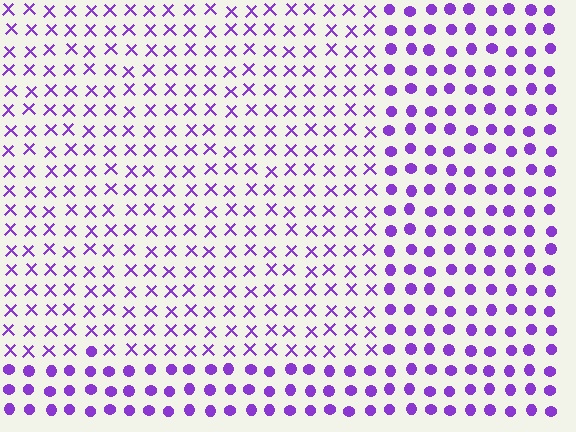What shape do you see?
I see a rectangle.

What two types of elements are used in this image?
The image uses X marks inside the rectangle region and circles outside it.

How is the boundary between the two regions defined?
The boundary is defined by a change in element shape: X marks inside vs. circles outside. All elements share the same color and spacing.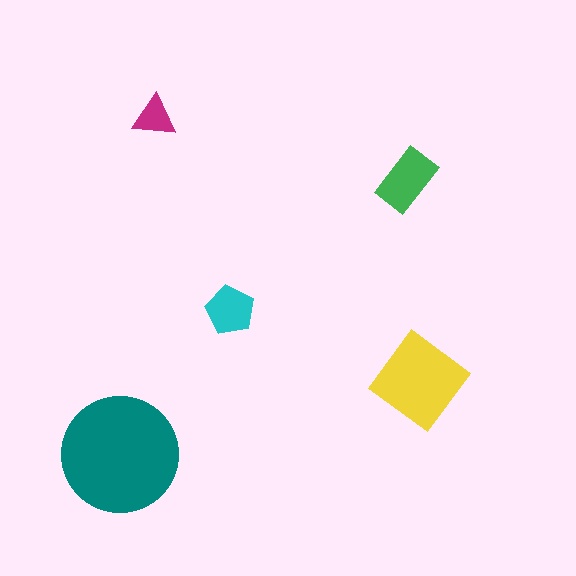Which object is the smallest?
The magenta triangle.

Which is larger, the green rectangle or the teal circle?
The teal circle.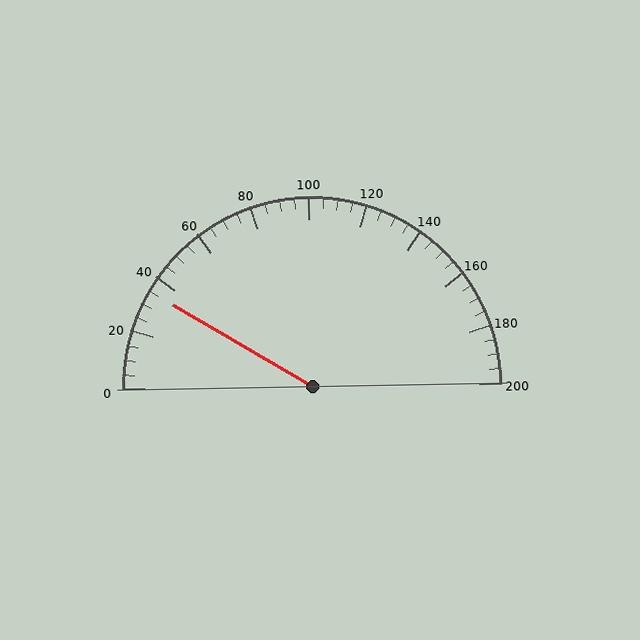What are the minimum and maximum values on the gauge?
The gauge ranges from 0 to 200.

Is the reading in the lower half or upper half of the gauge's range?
The reading is in the lower half of the range (0 to 200).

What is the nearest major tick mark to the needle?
The nearest major tick mark is 40.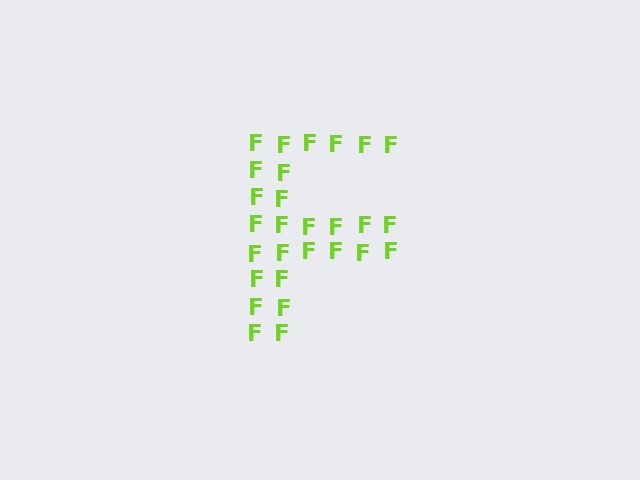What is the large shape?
The large shape is the letter F.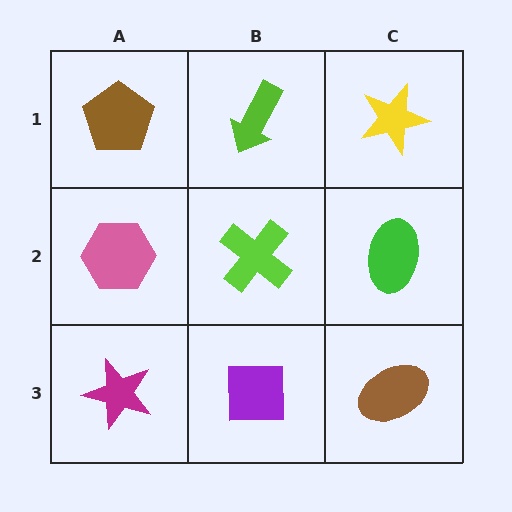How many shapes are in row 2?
3 shapes.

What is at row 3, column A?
A magenta star.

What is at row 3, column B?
A purple square.